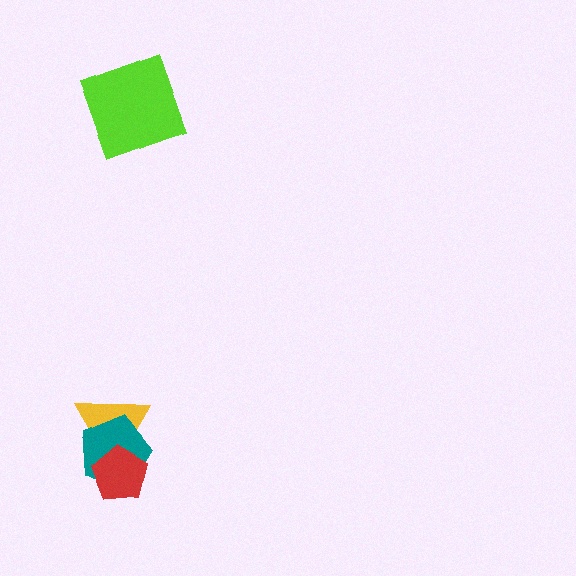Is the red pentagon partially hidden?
No, no other shape covers it.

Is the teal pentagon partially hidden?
Yes, it is partially covered by another shape.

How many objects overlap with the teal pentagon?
2 objects overlap with the teal pentagon.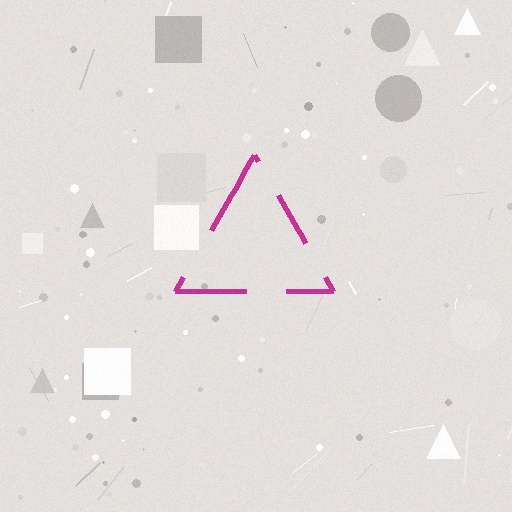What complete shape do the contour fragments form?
The contour fragments form a triangle.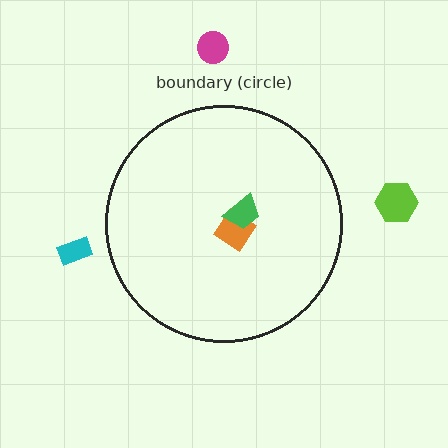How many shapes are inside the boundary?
2 inside, 3 outside.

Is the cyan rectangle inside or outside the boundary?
Outside.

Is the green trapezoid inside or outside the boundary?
Inside.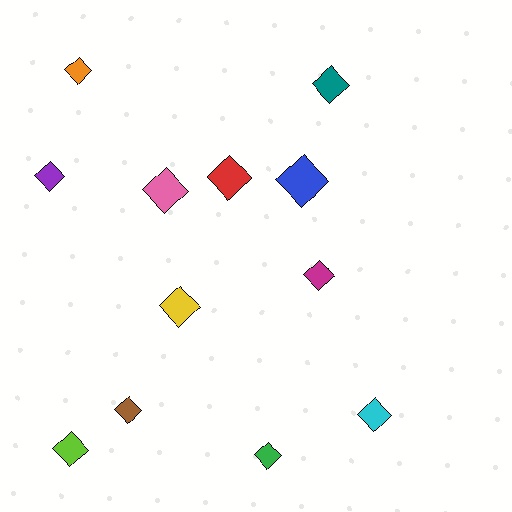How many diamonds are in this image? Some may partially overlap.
There are 12 diamonds.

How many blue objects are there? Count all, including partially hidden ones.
There is 1 blue object.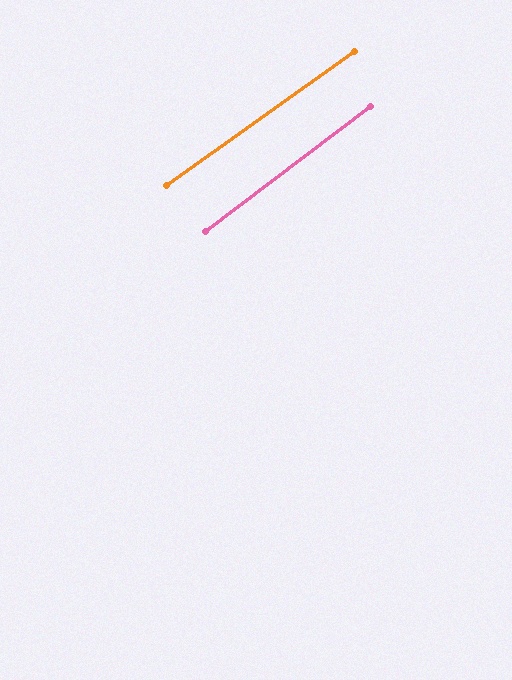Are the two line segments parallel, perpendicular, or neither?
Parallel — their directions differ by only 1.8°.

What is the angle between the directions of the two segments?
Approximately 2 degrees.